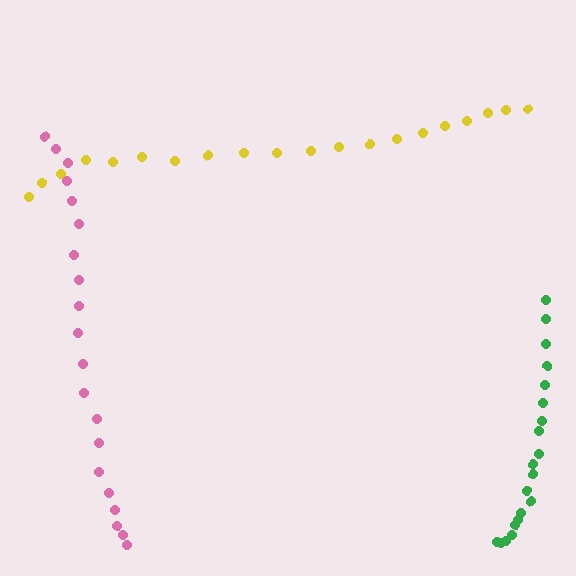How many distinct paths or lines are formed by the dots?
There are 3 distinct paths.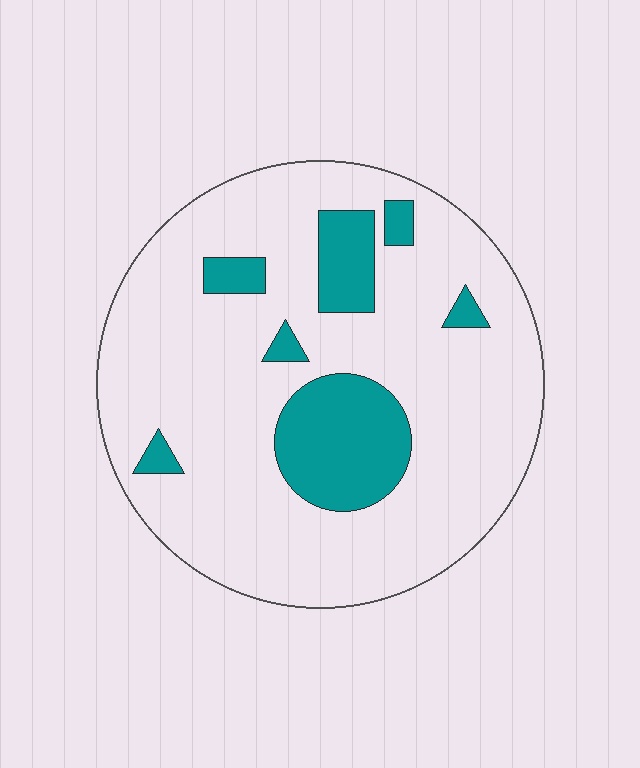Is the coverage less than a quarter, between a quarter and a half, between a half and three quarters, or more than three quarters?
Less than a quarter.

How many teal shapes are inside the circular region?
7.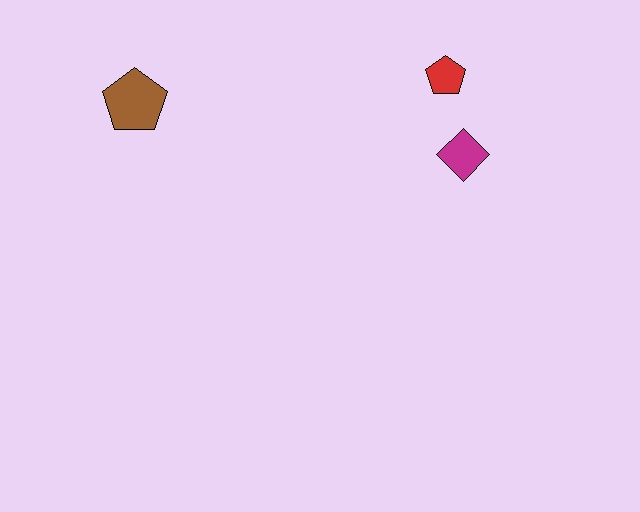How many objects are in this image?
There are 3 objects.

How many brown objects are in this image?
There is 1 brown object.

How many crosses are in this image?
There are no crosses.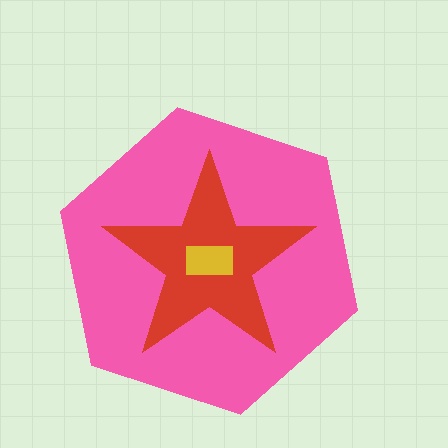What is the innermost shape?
The yellow rectangle.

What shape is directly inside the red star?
The yellow rectangle.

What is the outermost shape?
The pink hexagon.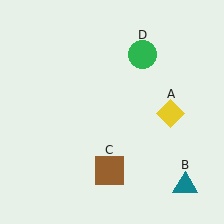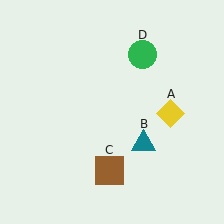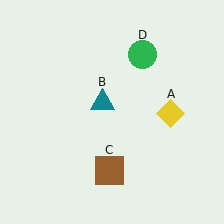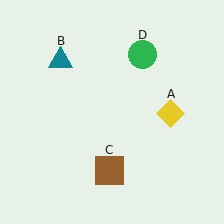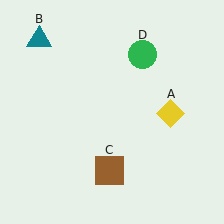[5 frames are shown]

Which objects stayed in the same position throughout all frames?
Yellow diamond (object A) and brown square (object C) and green circle (object D) remained stationary.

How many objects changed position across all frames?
1 object changed position: teal triangle (object B).